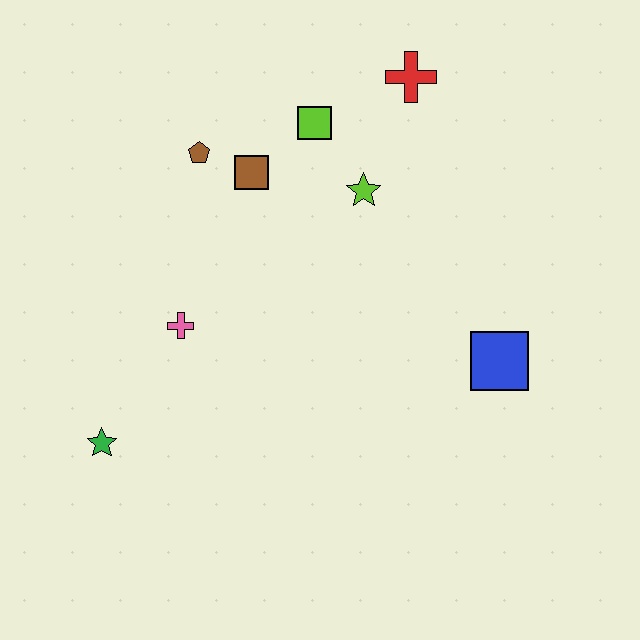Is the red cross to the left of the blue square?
Yes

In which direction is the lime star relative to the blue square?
The lime star is above the blue square.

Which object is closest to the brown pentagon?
The brown square is closest to the brown pentagon.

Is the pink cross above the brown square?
No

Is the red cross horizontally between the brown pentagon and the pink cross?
No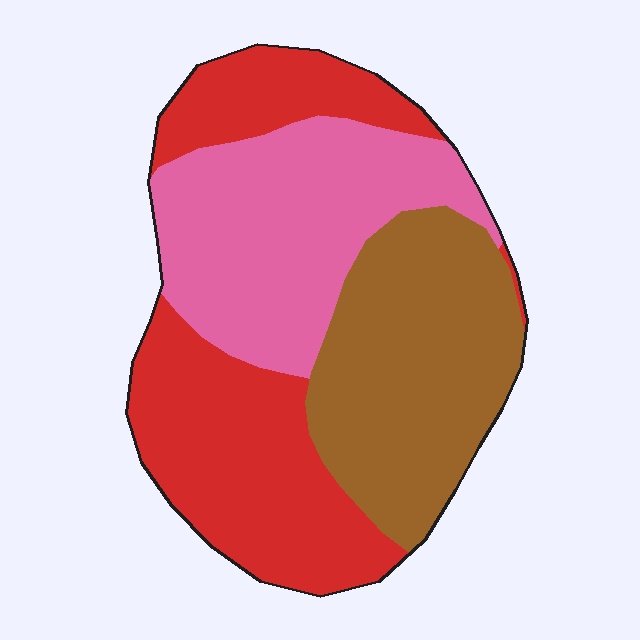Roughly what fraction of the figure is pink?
Pink covers about 30% of the figure.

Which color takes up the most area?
Red, at roughly 40%.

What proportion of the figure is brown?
Brown covers 31% of the figure.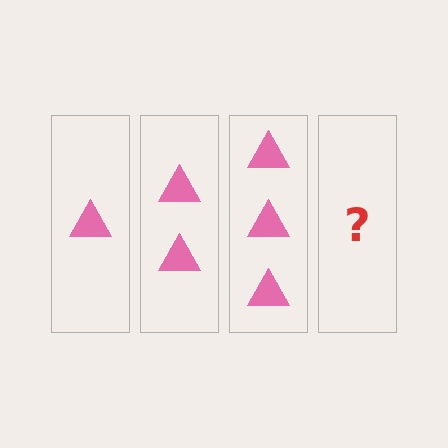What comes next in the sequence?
The next element should be 4 triangles.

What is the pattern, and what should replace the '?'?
The pattern is that each step adds one more triangle. The '?' should be 4 triangles.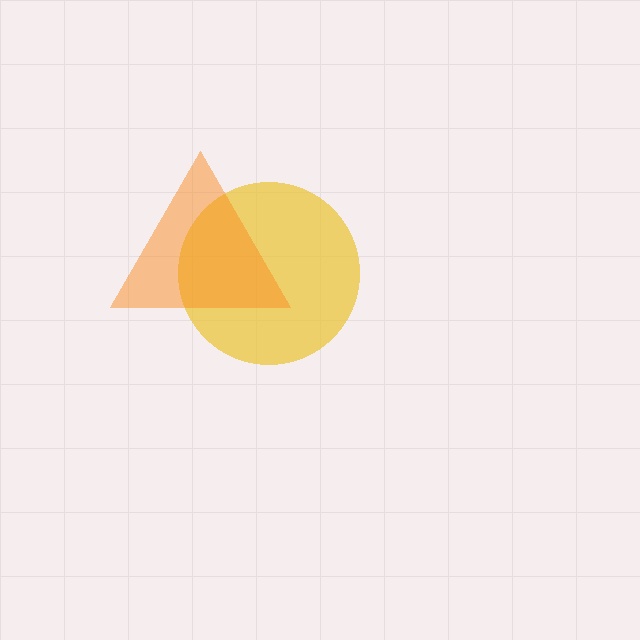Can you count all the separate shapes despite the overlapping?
Yes, there are 2 separate shapes.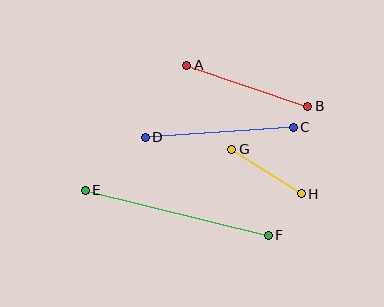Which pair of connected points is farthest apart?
Points E and F are farthest apart.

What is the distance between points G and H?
The distance is approximately 82 pixels.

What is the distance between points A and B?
The distance is approximately 128 pixels.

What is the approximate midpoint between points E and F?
The midpoint is at approximately (177, 213) pixels.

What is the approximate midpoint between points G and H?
The midpoint is at approximately (267, 171) pixels.